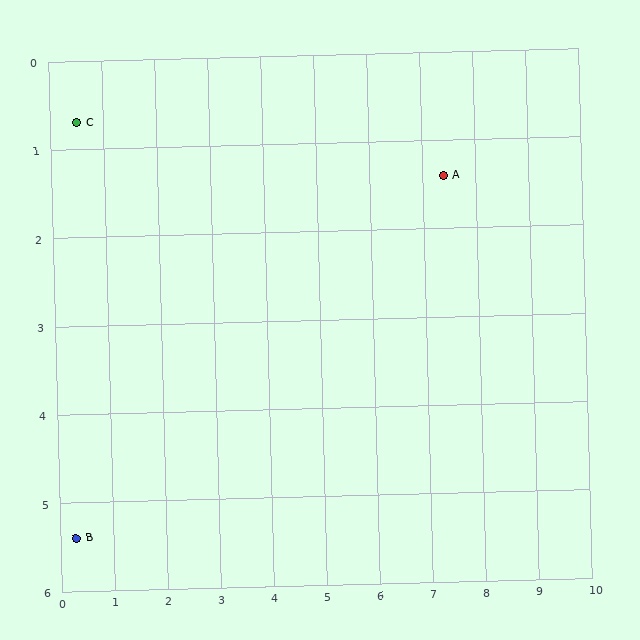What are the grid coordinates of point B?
Point B is at approximately (0.3, 5.4).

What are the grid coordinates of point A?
Point A is at approximately (7.4, 1.4).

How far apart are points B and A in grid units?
Points B and A are about 8.1 grid units apart.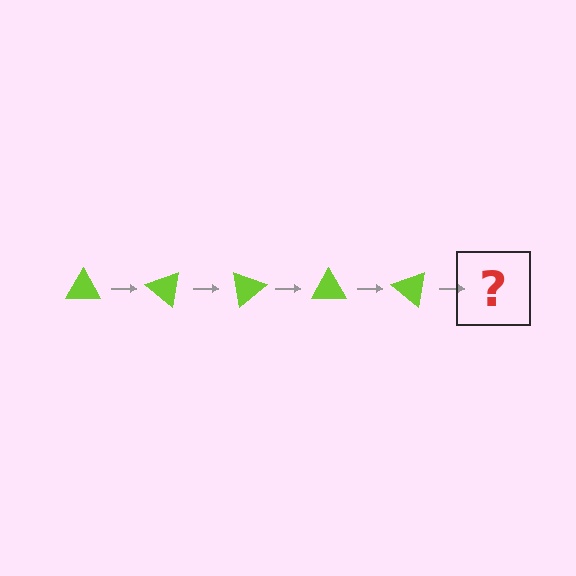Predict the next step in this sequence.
The next step is a lime triangle rotated 200 degrees.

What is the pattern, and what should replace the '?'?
The pattern is that the triangle rotates 40 degrees each step. The '?' should be a lime triangle rotated 200 degrees.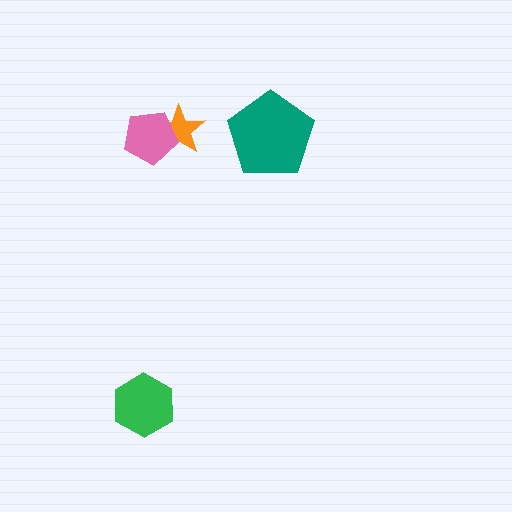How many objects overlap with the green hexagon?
0 objects overlap with the green hexagon.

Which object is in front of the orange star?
The pink pentagon is in front of the orange star.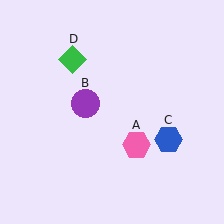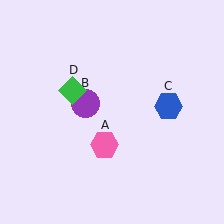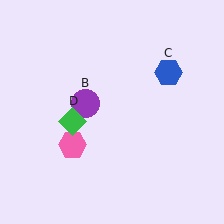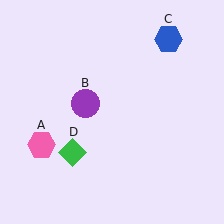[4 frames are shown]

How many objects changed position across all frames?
3 objects changed position: pink hexagon (object A), blue hexagon (object C), green diamond (object D).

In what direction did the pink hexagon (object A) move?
The pink hexagon (object A) moved left.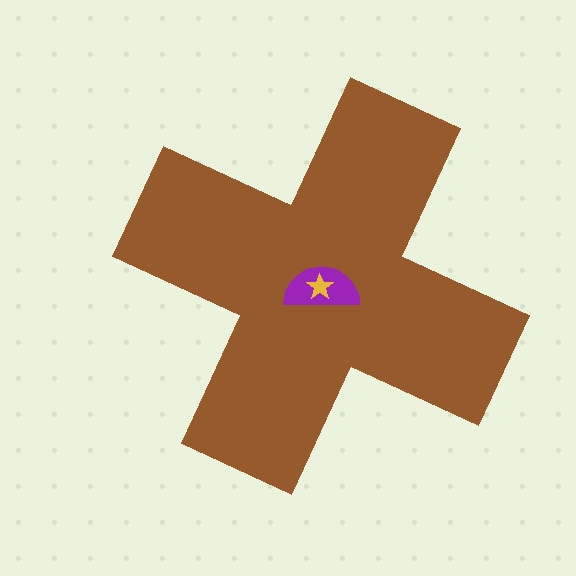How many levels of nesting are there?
3.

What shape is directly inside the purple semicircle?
The yellow star.